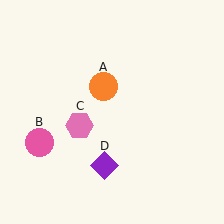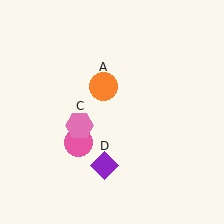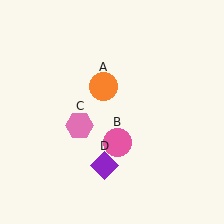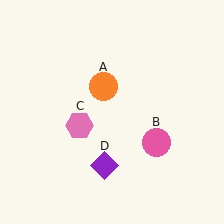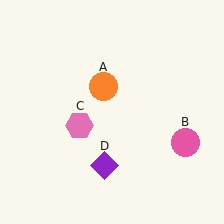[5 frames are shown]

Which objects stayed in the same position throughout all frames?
Orange circle (object A) and pink hexagon (object C) and purple diamond (object D) remained stationary.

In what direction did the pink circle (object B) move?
The pink circle (object B) moved right.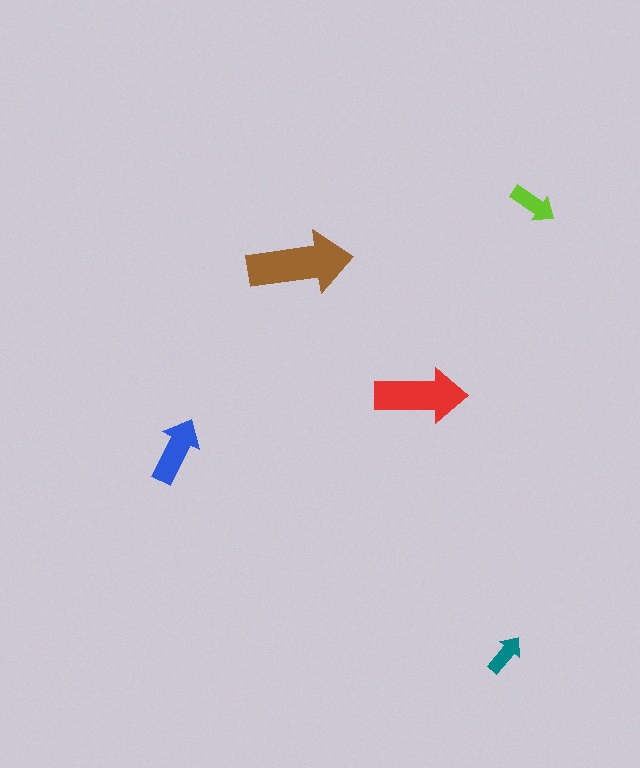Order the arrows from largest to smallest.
the brown one, the red one, the blue one, the lime one, the teal one.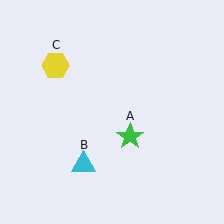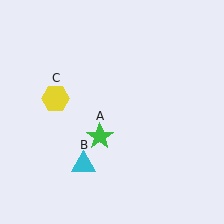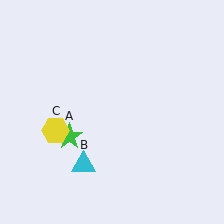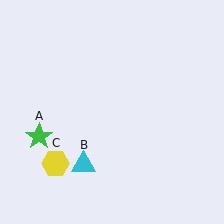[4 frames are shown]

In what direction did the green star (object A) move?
The green star (object A) moved left.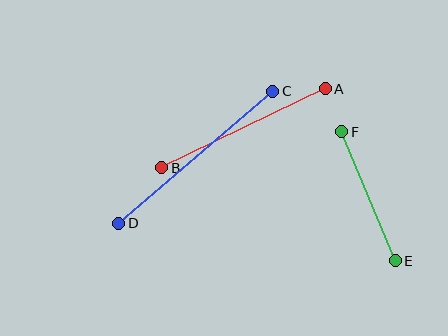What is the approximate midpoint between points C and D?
The midpoint is at approximately (196, 157) pixels.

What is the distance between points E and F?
The distance is approximately 140 pixels.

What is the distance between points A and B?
The distance is approximately 182 pixels.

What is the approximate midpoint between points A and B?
The midpoint is at approximately (243, 128) pixels.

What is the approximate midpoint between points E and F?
The midpoint is at approximately (368, 196) pixels.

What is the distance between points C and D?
The distance is approximately 202 pixels.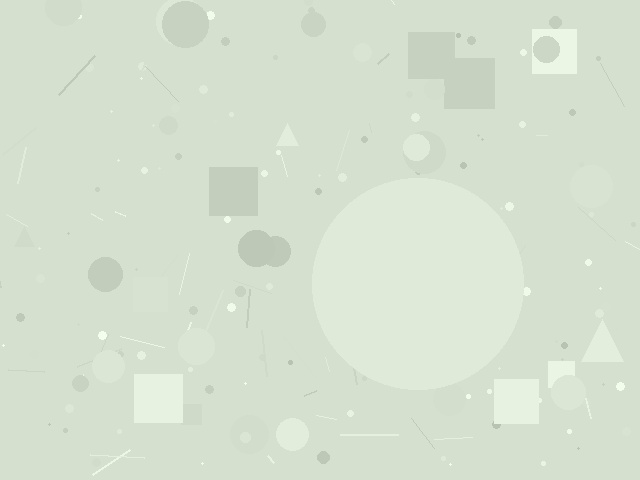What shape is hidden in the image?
A circle is hidden in the image.